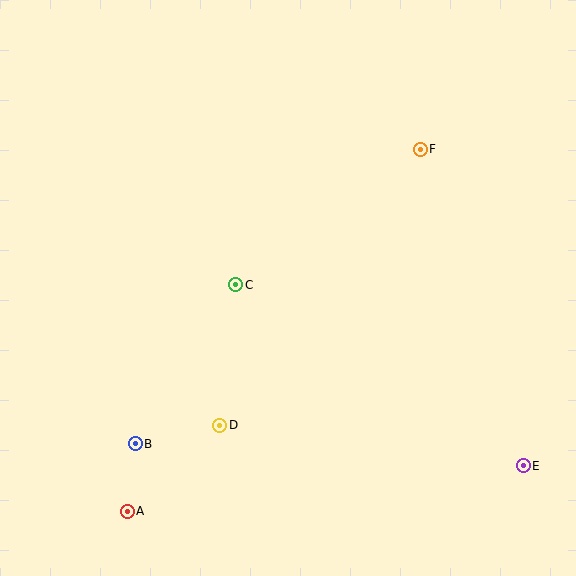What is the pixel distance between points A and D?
The distance between A and D is 126 pixels.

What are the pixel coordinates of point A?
Point A is at (127, 511).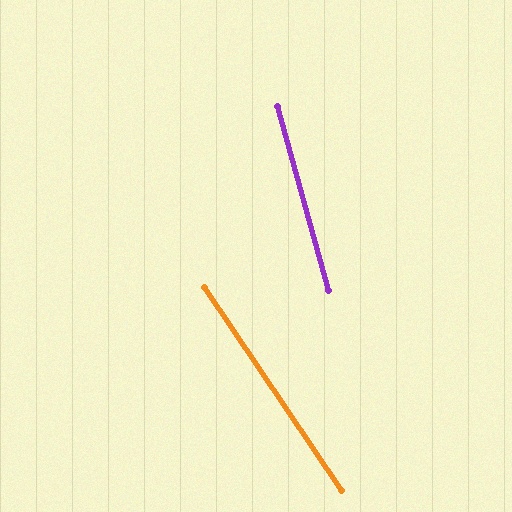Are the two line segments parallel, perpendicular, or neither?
Neither parallel nor perpendicular — they differ by about 19°.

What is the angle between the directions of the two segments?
Approximately 19 degrees.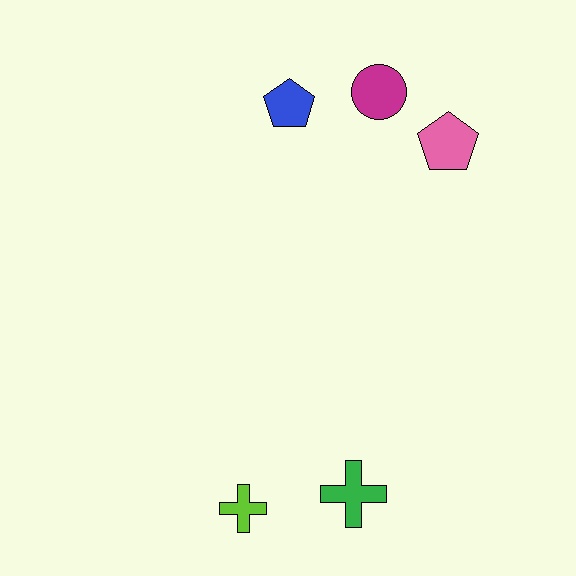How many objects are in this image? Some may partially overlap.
There are 5 objects.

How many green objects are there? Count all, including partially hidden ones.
There is 1 green object.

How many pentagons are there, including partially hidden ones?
There are 2 pentagons.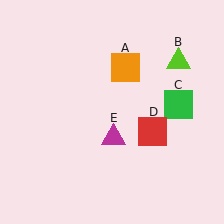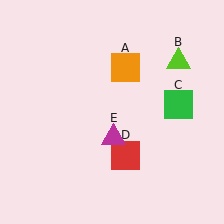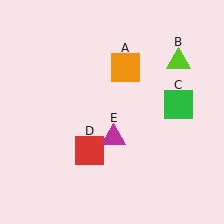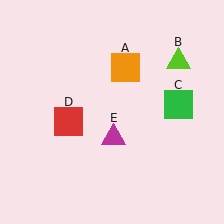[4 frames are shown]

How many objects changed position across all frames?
1 object changed position: red square (object D).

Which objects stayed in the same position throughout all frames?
Orange square (object A) and lime triangle (object B) and green square (object C) and magenta triangle (object E) remained stationary.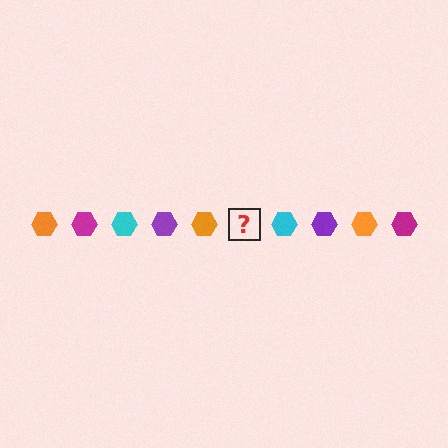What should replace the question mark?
The question mark should be replaced with a magenta hexagon.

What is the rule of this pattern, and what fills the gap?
The rule is that the pattern cycles through orange, magenta, cyan, purple hexagons. The gap should be filled with a magenta hexagon.